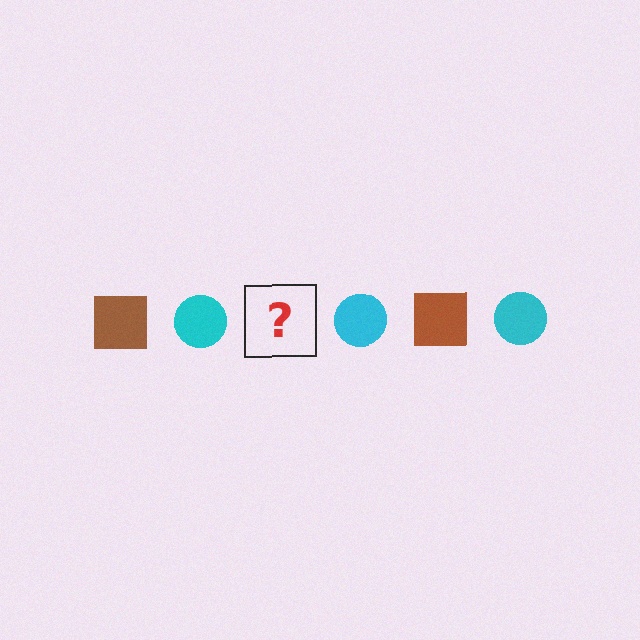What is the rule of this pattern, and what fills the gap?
The rule is that the pattern alternates between brown square and cyan circle. The gap should be filled with a brown square.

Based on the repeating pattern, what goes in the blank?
The blank should be a brown square.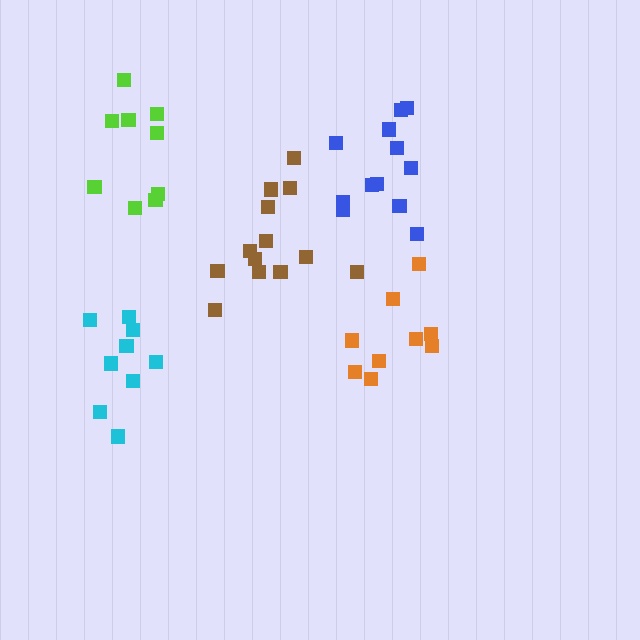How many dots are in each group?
Group 1: 12 dots, Group 2: 9 dots, Group 3: 9 dots, Group 4: 9 dots, Group 5: 13 dots (52 total).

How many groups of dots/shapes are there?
There are 5 groups.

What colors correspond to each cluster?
The clusters are colored: blue, lime, orange, cyan, brown.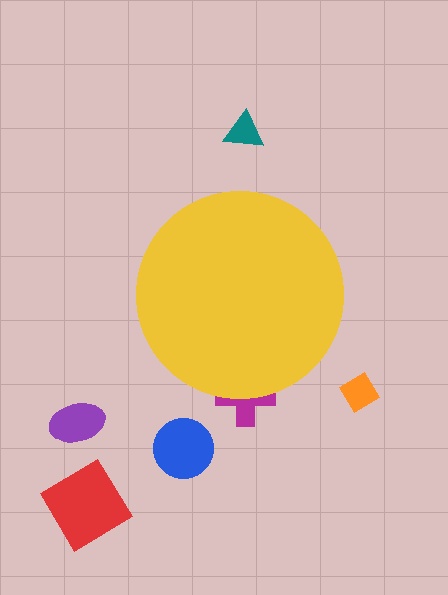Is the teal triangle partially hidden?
No, the teal triangle is fully visible.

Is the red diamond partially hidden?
No, the red diamond is fully visible.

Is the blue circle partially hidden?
No, the blue circle is fully visible.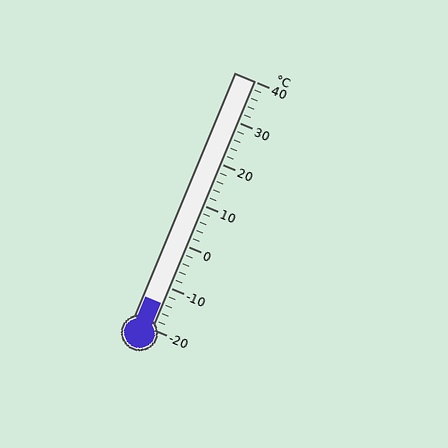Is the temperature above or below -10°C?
The temperature is below -10°C.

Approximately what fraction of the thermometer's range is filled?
The thermometer is filled to approximately 10% of its range.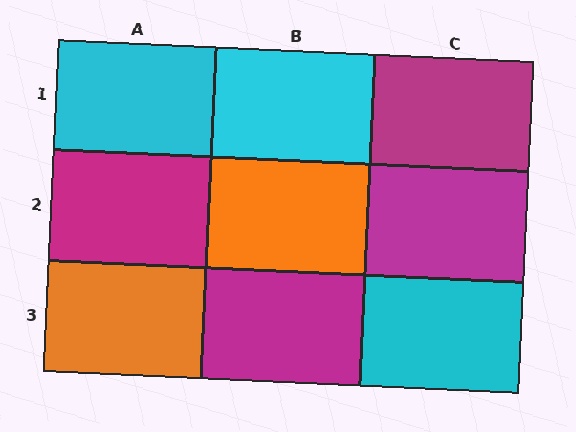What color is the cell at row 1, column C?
Magenta.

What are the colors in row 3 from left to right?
Orange, magenta, cyan.